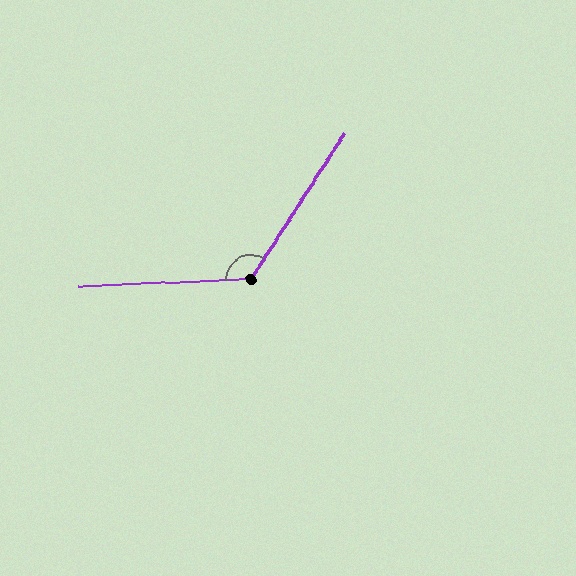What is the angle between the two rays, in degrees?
Approximately 125 degrees.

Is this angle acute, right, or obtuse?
It is obtuse.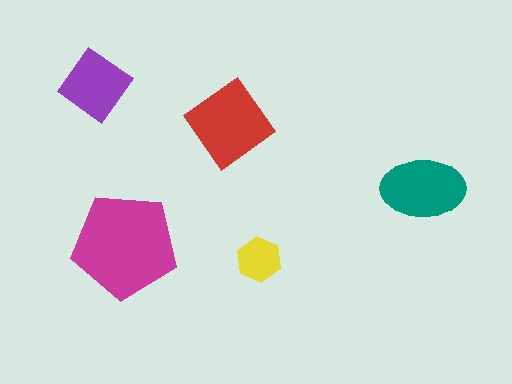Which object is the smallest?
The yellow hexagon.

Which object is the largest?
The magenta pentagon.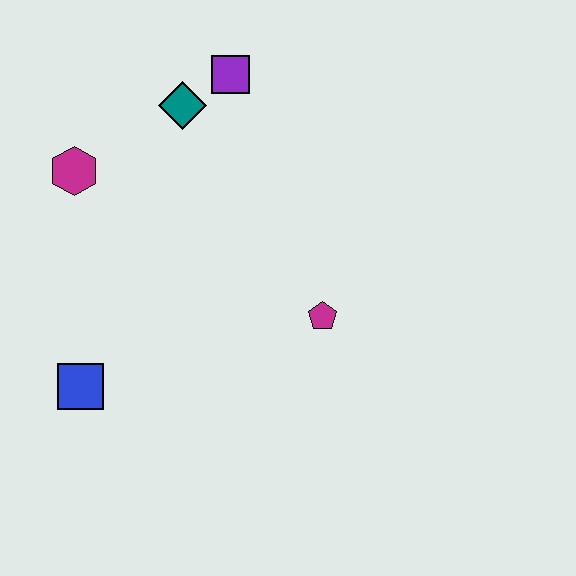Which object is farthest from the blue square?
The purple square is farthest from the blue square.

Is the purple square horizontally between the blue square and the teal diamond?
No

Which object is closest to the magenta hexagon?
The teal diamond is closest to the magenta hexagon.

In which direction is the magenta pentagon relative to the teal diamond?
The magenta pentagon is below the teal diamond.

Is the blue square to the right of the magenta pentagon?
No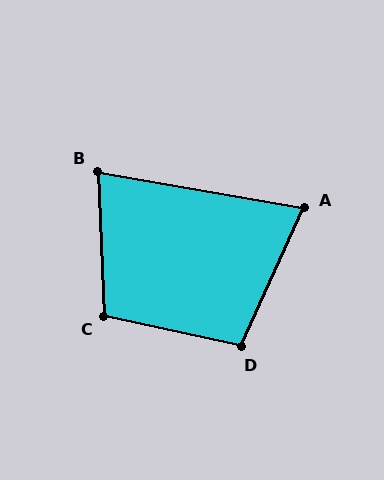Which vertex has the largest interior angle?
C, at approximately 105 degrees.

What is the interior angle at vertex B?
Approximately 78 degrees (acute).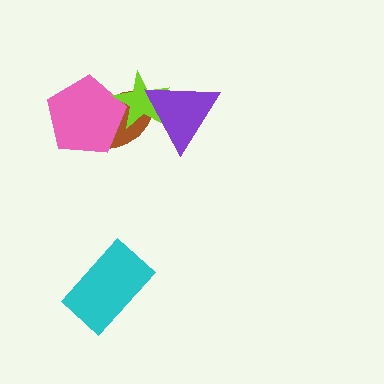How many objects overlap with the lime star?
3 objects overlap with the lime star.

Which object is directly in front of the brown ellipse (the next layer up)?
The pink pentagon is directly in front of the brown ellipse.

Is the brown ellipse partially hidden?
Yes, it is partially covered by another shape.